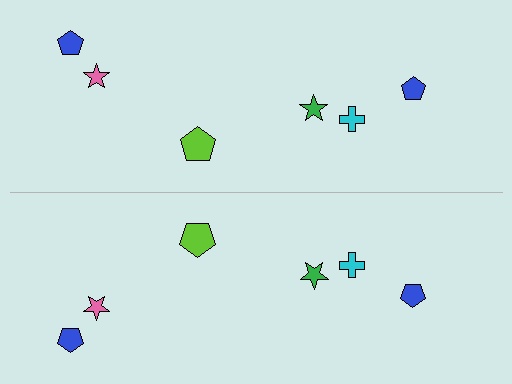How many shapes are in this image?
There are 12 shapes in this image.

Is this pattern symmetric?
Yes, this pattern has bilateral (reflection) symmetry.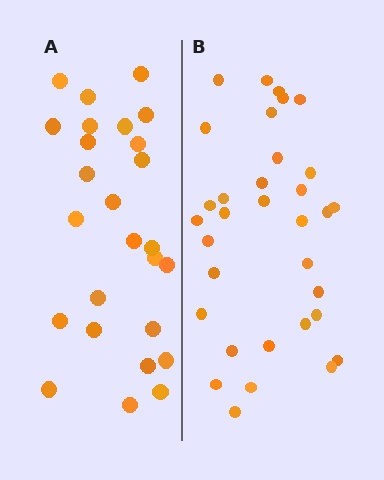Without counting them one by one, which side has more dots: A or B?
Region B (the right region) has more dots.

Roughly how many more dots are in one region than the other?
Region B has roughly 8 or so more dots than region A.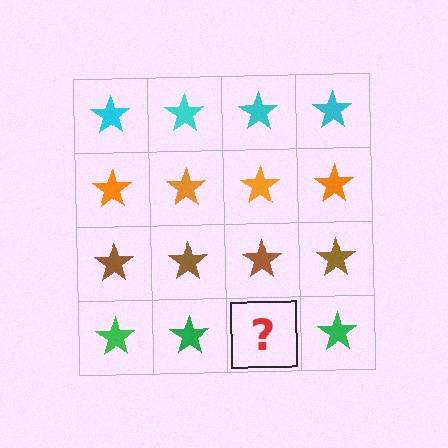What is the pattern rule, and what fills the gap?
The rule is that each row has a consistent color. The gap should be filled with a green star.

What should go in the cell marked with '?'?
The missing cell should contain a green star.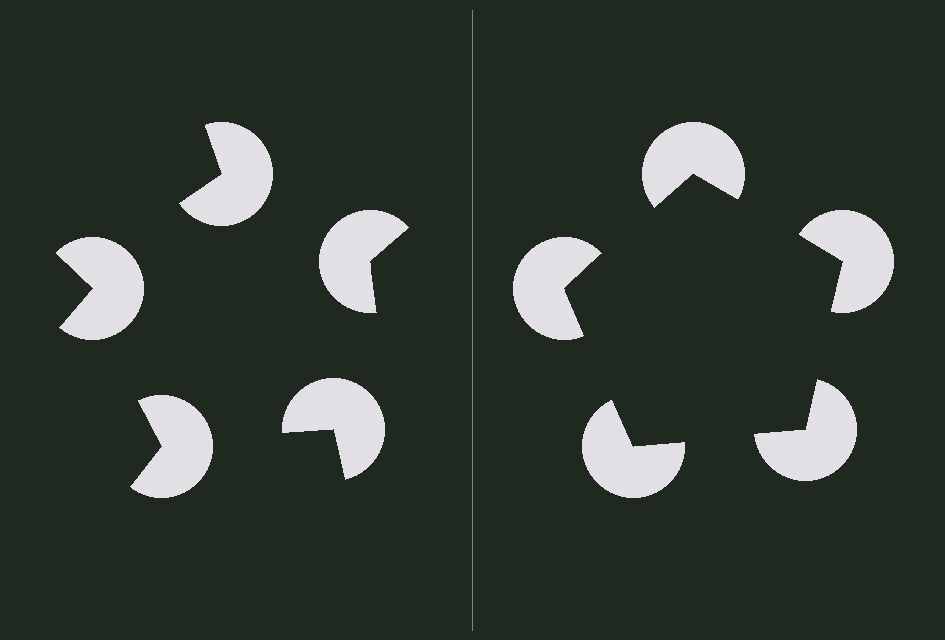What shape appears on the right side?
An illusory pentagon.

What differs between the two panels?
The pac-man discs are positioned identically on both sides; only the wedge orientations differ. On the right they align to a pentagon; on the left they are misaligned.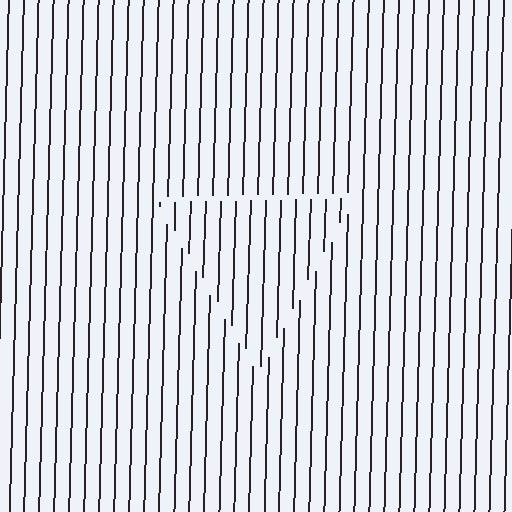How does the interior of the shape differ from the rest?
The interior of the shape contains the same grating, shifted by half a period — the contour is defined by the phase discontinuity where line-ends from the inner and outer gratings abut.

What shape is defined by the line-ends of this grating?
An illusory triangle. The interior of the shape contains the same grating, shifted by half a period — the contour is defined by the phase discontinuity where line-ends from the inner and outer gratings abut.